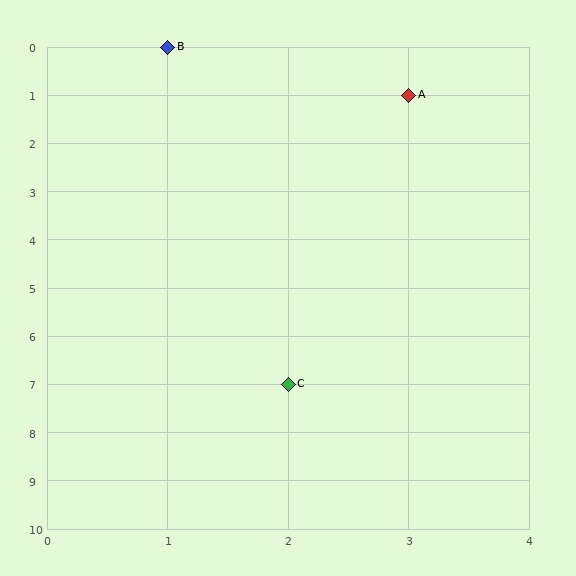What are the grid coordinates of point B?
Point B is at grid coordinates (1, 0).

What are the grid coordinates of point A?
Point A is at grid coordinates (3, 1).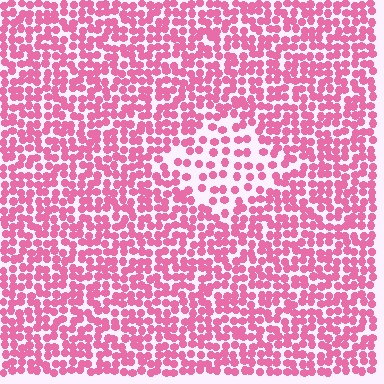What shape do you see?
I see a diamond.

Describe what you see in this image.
The image contains small pink elements arranged at two different densities. A diamond-shaped region is visible where the elements are less densely packed than the surrounding area.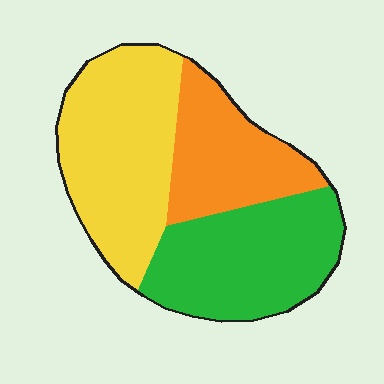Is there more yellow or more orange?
Yellow.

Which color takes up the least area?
Orange, at roughly 25%.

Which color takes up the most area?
Yellow, at roughly 40%.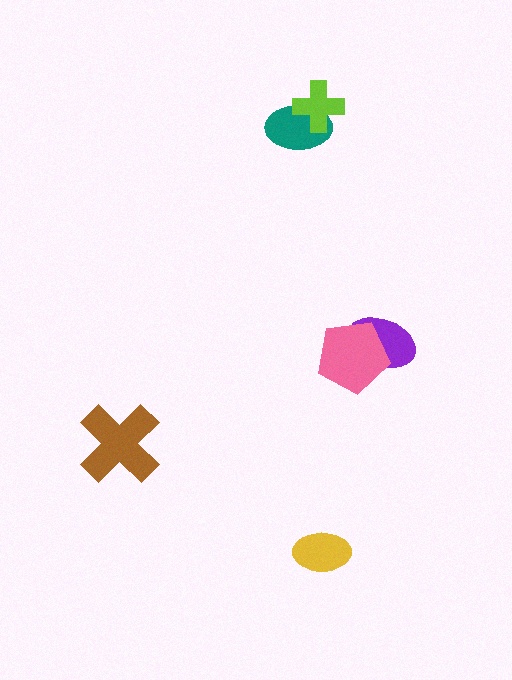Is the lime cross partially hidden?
No, no other shape covers it.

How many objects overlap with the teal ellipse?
1 object overlaps with the teal ellipse.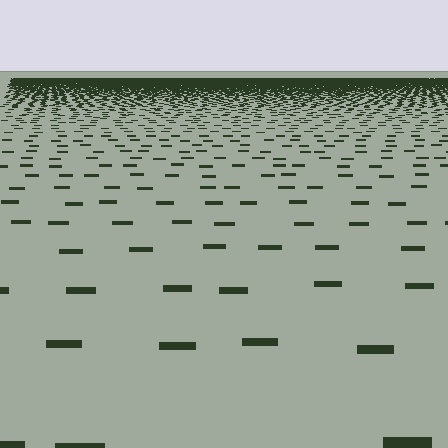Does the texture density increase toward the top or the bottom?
Density increases toward the top.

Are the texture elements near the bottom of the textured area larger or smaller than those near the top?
Larger. Near the bottom, elements are closer to the viewer and appear at a bigger on-screen size.